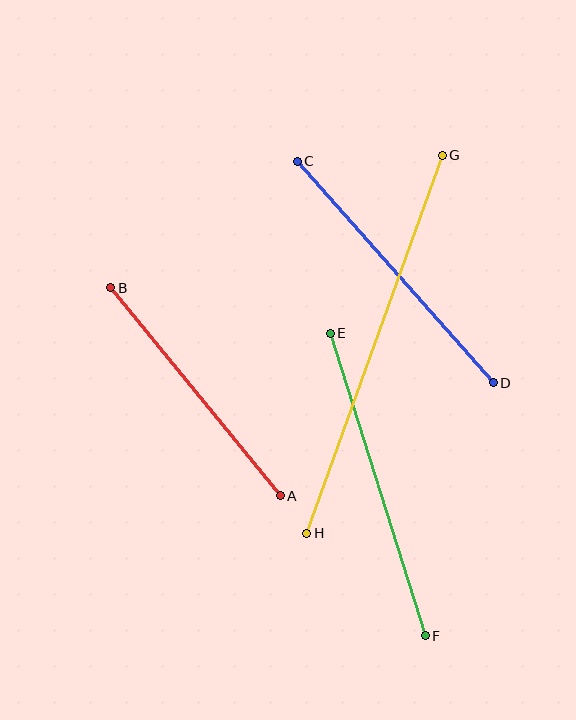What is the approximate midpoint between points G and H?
The midpoint is at approximately (374, 344) pixels.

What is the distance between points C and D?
The distance is approximately 296 pixels.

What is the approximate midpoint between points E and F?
The midpoint is at approximately (378, 484) pixels.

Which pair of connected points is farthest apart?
Points G and H are farthest apart.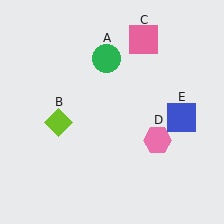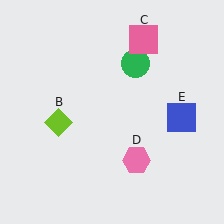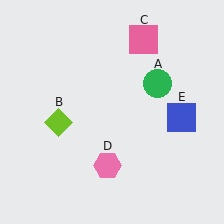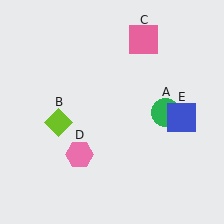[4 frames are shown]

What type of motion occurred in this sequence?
The green circle (object A), pink hexagon (object D) rotated clockwise around the center of the scene.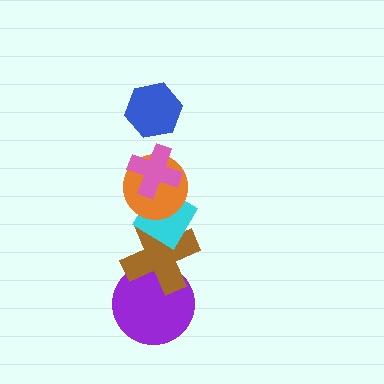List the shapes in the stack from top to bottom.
From top to bottom: the blue hexagon, the pink cross, the orange circle, the cyan diamond, the brown cross, the purple circle.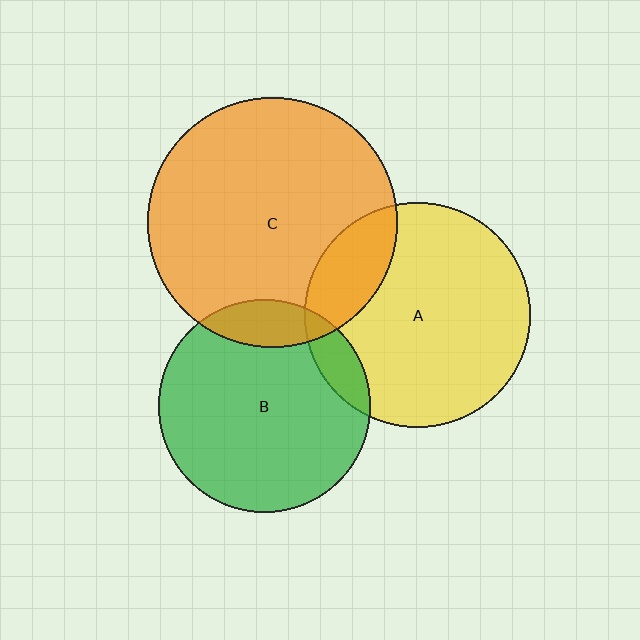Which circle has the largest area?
Circle C (orange).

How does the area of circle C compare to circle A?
Approximately 1.2 times.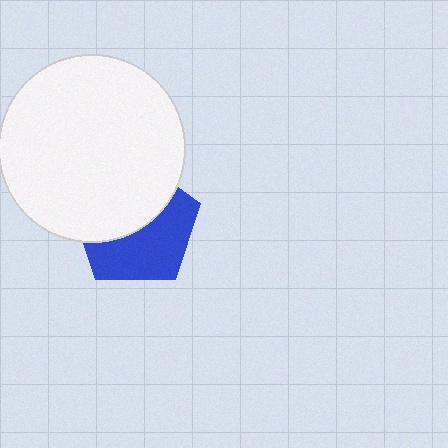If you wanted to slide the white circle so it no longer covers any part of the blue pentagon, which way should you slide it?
Slide it up — that is the most direct way to separate the two shapes.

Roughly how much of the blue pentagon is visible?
About half of it is visible (roughly 50%).